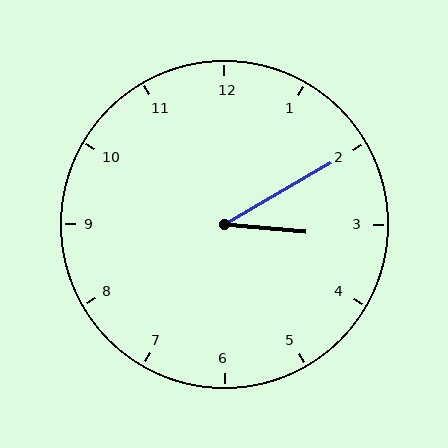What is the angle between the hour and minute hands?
Approximately 35 degrees.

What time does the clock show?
3:10.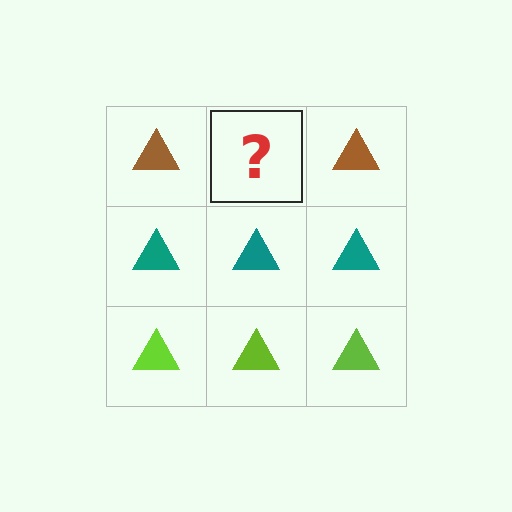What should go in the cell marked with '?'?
The missing cell should contain a brown triangle.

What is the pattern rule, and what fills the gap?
The rule is that each row has a consistent color. The gap should be filled with a brown triangle.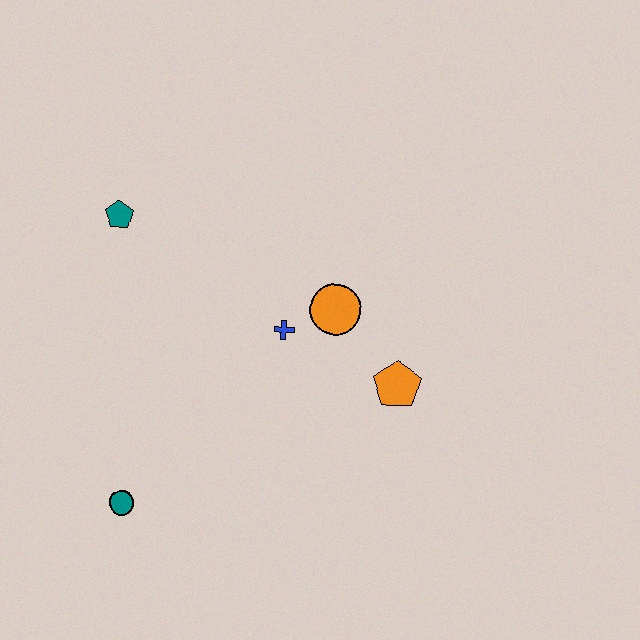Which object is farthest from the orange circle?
The teal circle is farthest from the orange circle.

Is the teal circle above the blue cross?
No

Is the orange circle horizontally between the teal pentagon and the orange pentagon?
Yes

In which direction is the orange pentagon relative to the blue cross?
The orange pentagon is to the right of the blue cross.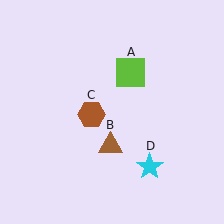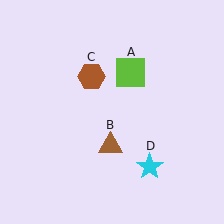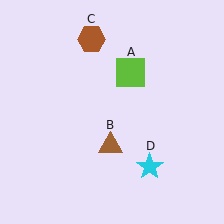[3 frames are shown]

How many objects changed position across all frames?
1 object changed position: brown hexagon (object C).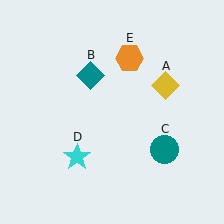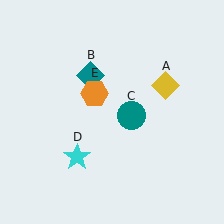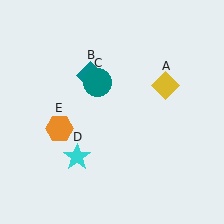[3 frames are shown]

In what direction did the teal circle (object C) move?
The teal circle (object C) moved up and to the left.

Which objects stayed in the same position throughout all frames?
Yellow diamond (object A) and teal diamond (object B) and cyan star (object D) remained stationary.